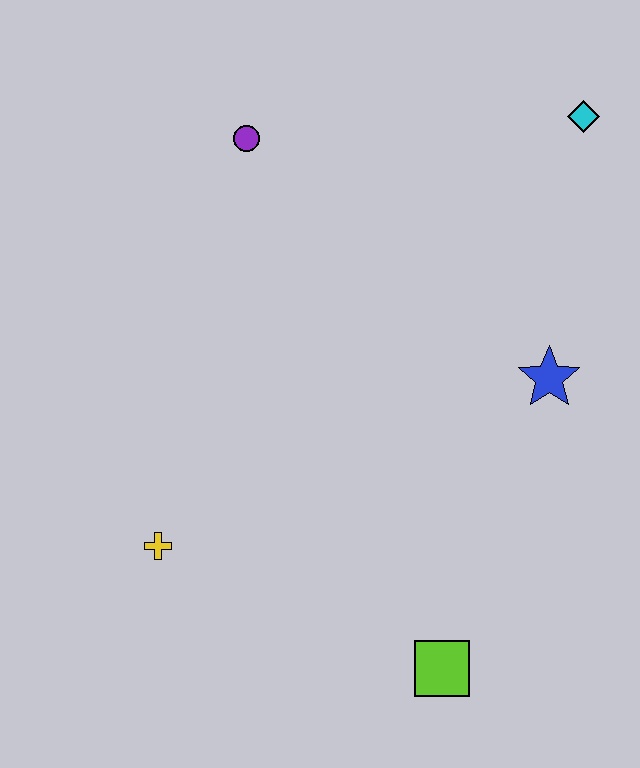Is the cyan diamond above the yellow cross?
Yes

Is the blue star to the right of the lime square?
Yes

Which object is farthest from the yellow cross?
The cyan diamond is farthest from the yellow cross.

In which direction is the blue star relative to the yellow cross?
The blue star is to the right of the yellow cross.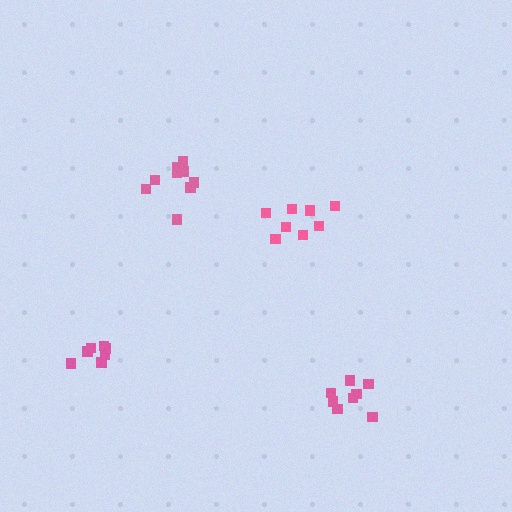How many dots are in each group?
Group 1: 8 dots, Group 2: 8 dots, Group 3: 7 dots, Group 4: 9 dots (32 total).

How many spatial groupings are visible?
There are 4 spatial groupings.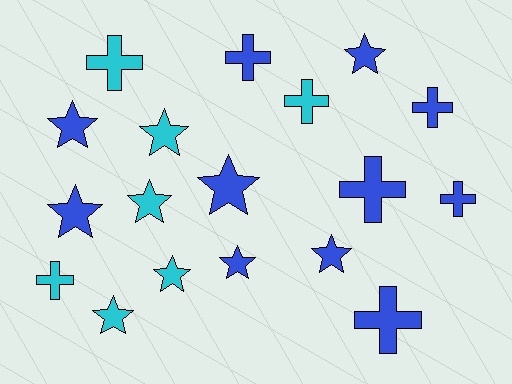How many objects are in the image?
There are 18 objects.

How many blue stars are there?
There are 6 blue stars.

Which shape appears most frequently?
Star, with 10 objects.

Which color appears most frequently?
Blue, with 11 objects.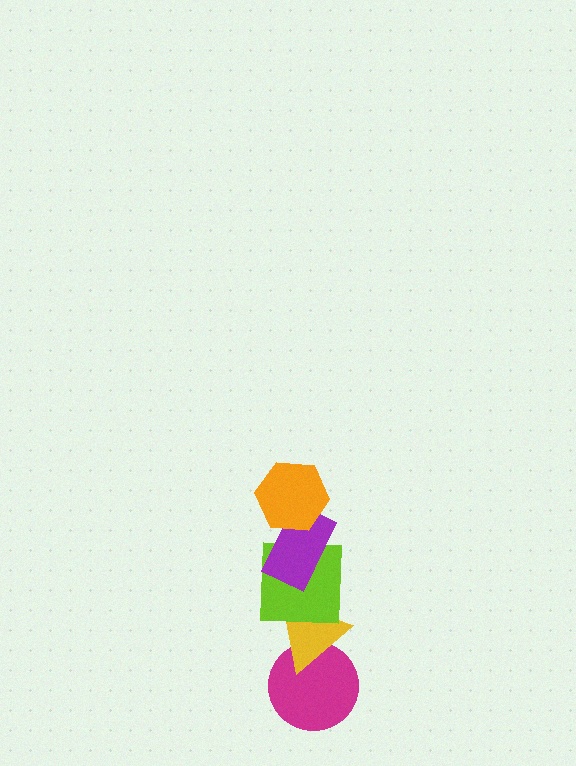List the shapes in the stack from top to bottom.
From top to bottom: the orange hexagon, the purple rectangle, the lime square, the yellow triangle, the magenta circle.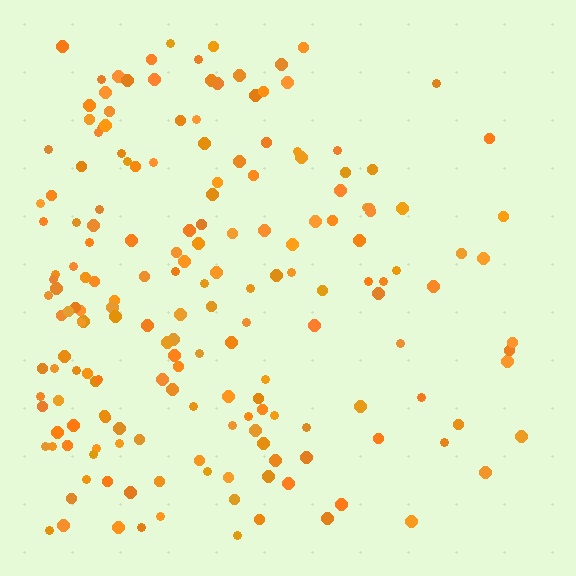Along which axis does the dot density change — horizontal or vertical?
Horizontal.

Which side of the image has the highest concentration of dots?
The left.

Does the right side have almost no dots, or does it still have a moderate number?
Still a moderate number, just noticeably fewer than the left.